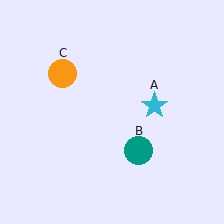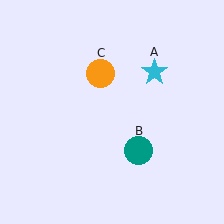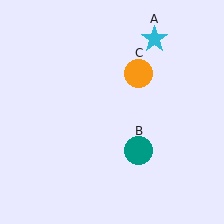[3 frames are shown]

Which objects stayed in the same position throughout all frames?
Teal circle (object B) remained stationary.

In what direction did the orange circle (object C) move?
The orange circle (object C) moved right.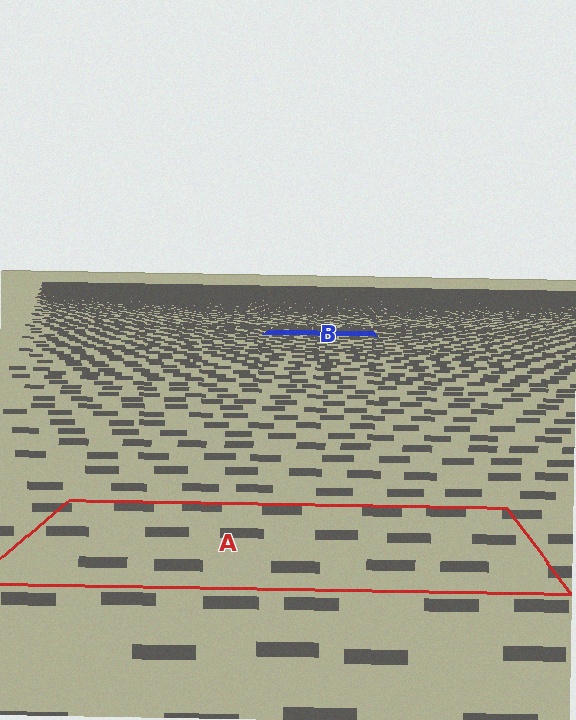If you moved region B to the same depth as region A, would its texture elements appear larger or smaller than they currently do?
They would appear larger. At a closer depth, the same texture elements are projected at a bigger on-screen size.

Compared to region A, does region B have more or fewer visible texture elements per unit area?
Region B has more texture elements per unit area — they are packed more densely because it is farther away.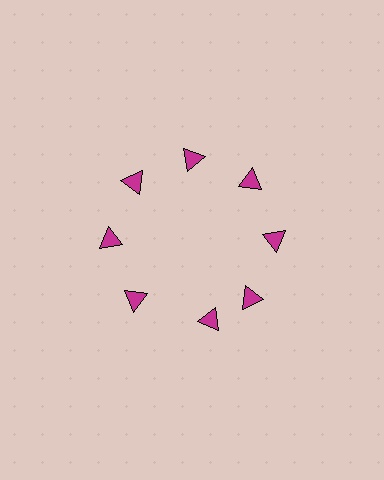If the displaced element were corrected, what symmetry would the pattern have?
It would have 8-fold rotational symmetry — the pattern would map onto itself every 45 degrees.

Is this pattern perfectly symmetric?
No. The 8 magenta triangles are arranged in a ring, but one element near the 6 o'clock position is rotated out of alignment along the ring, breaking the 8-fold rotational symmetry.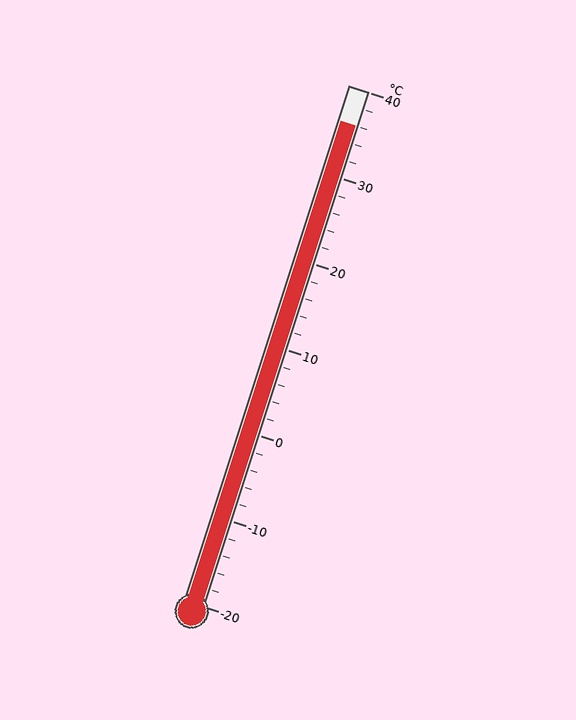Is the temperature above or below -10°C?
The temperature is above -10°C.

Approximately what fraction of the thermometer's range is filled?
The thermometer is filled to approximately 95% of its range.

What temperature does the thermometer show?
The thermometer shows approximately 36°C.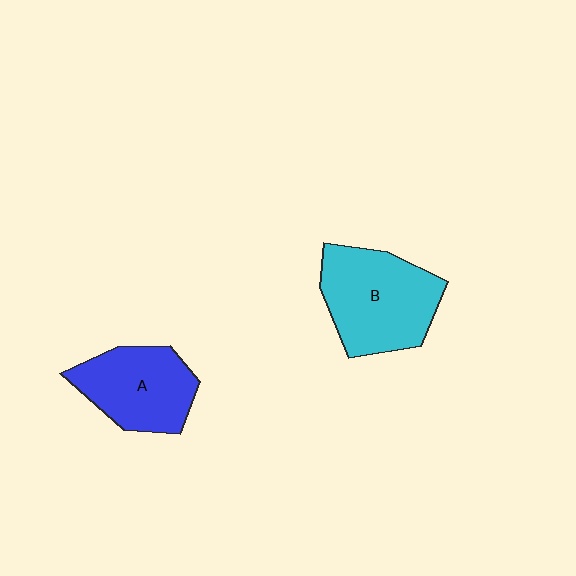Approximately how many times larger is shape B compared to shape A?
Approximately 1.2 times.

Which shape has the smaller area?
Shape A (blue).